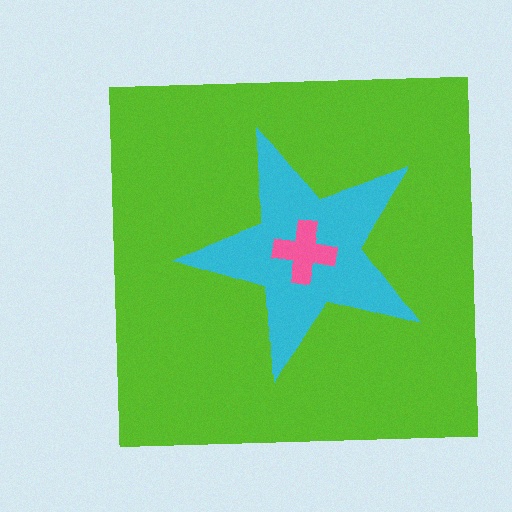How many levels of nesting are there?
3.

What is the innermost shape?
The pink cross.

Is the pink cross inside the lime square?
Yes.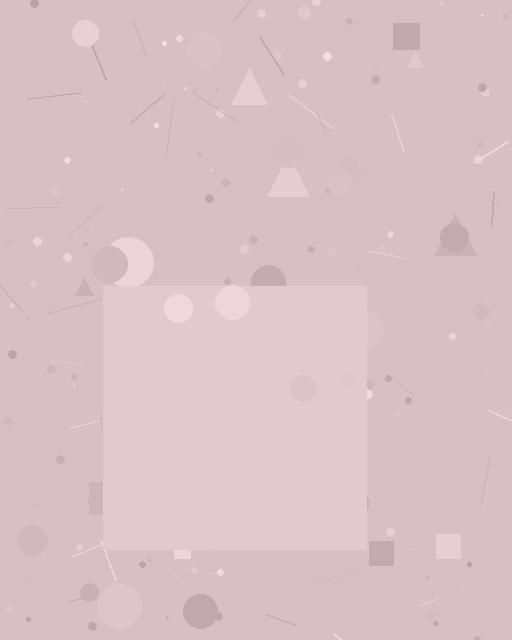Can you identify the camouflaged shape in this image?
The camouflaged shape is a square.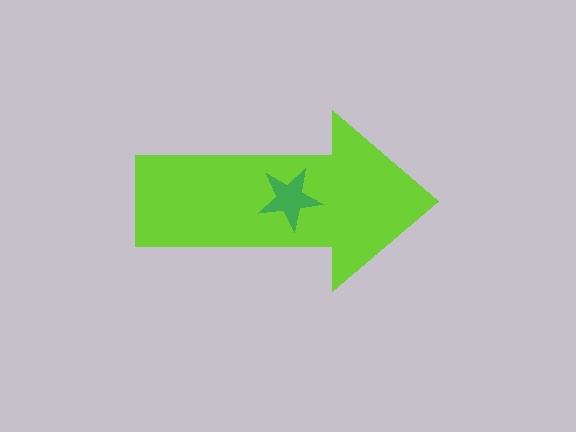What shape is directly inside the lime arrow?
The green star.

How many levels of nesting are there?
2.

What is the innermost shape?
The green star.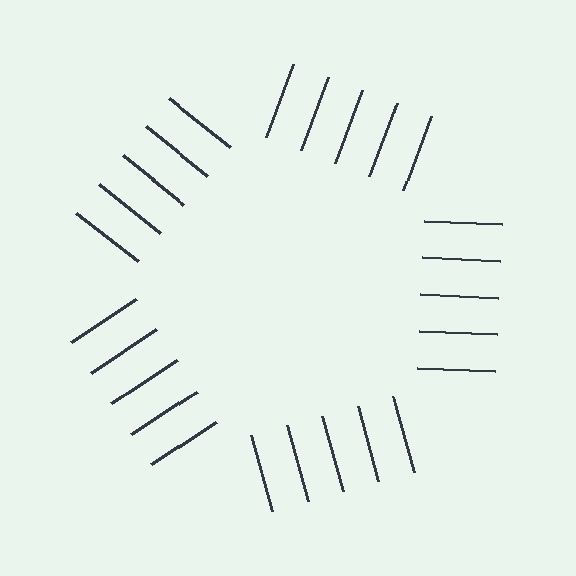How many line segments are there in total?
25 — 5 along each of the 5 edges.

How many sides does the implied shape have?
5 sides — the line-ends trace a pentagon.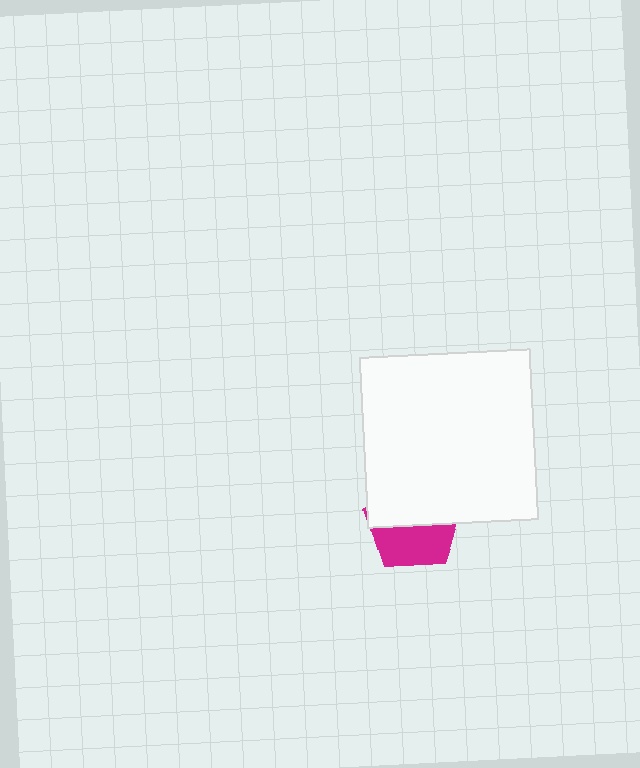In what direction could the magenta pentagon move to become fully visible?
The magenta pentagon could move down. That would shift it out from behind the white square entirely.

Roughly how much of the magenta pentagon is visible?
A small part of it is visible (roughly 44%).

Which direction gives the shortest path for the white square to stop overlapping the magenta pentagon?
Moving up gives the shortest separation.